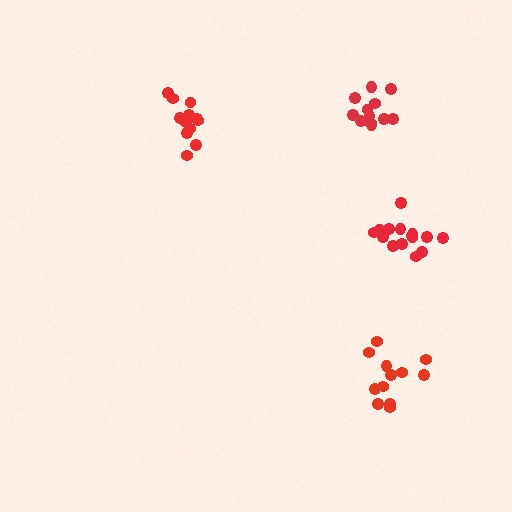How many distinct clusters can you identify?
There are 4 distinct clusters.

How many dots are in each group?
Group 1: 12 dots, Group 2: 12 dots, Group 3: 15 dots, Group 4: 12 dots (51 total).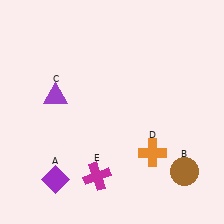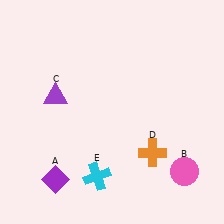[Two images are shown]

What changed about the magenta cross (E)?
In Image 1, E is magenta. In Image 2, it changed to cyan.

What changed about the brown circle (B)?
In Image 1, B is brown. In Image 2, it changed to pink.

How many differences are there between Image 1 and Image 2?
There are 2 differences between the two images.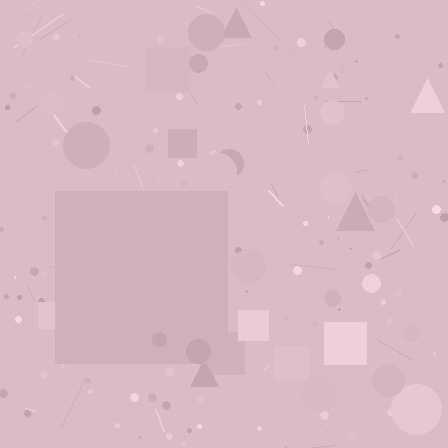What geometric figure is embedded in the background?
A square is embedded in the background.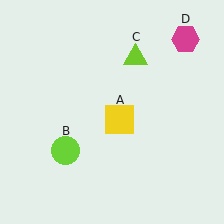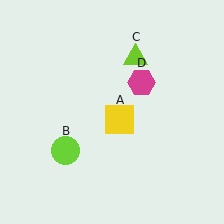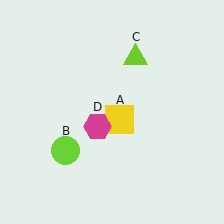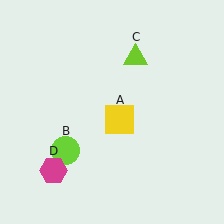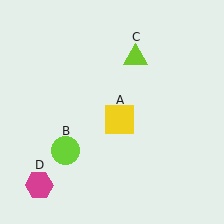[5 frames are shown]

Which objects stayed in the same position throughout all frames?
Yellow square (object A) and lime circle (object B) and lime triangle (object C) remained stationary.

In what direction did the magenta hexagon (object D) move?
The magenta hexagon (object D) moved down and to the left.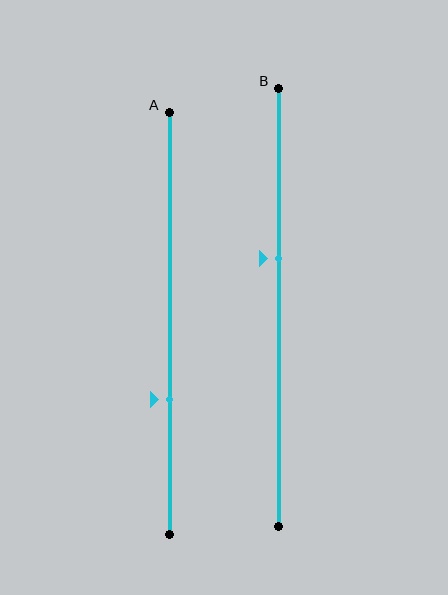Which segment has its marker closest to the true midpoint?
Segment B has its marker closest to the true midpoint.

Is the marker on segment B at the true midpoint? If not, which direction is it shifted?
No, the marker on segment B is shifted upward by about 11% of the segment length.